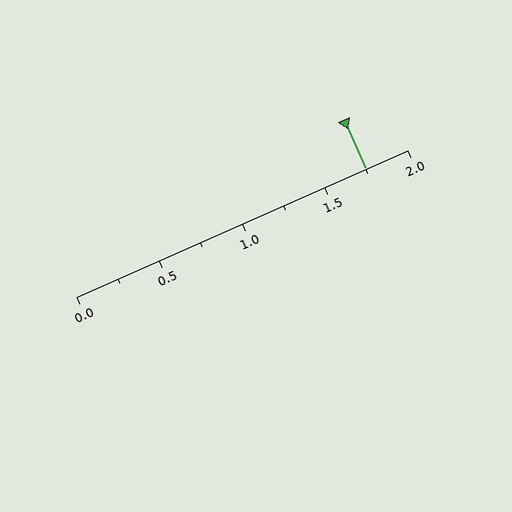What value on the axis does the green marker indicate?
The marker indicates approximately 1.75.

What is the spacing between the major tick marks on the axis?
The major ticks are spaced 0.5 apart.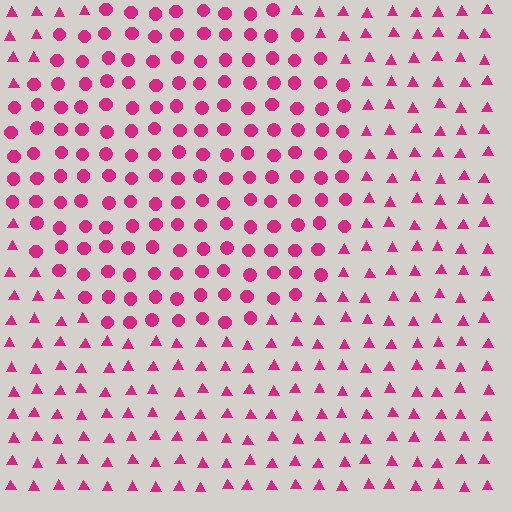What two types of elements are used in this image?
The image uses circles inside the circle region and triangles outside it.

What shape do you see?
I see a circle.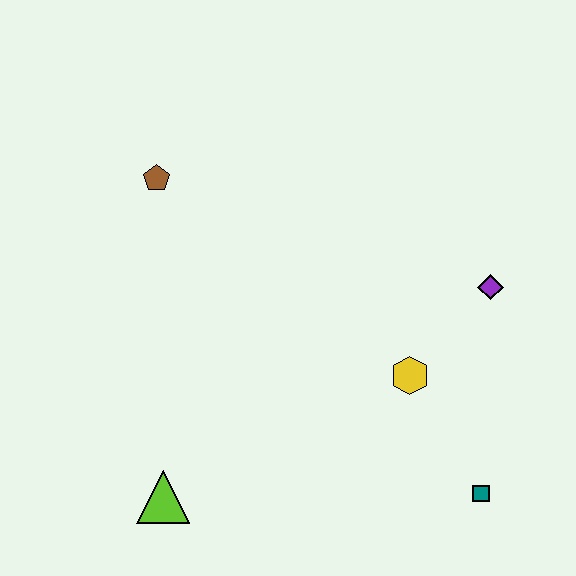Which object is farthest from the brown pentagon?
The teal square is farthest from the brown pentagon.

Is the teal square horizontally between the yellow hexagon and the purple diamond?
Yes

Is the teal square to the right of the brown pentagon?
Yes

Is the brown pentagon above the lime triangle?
Yes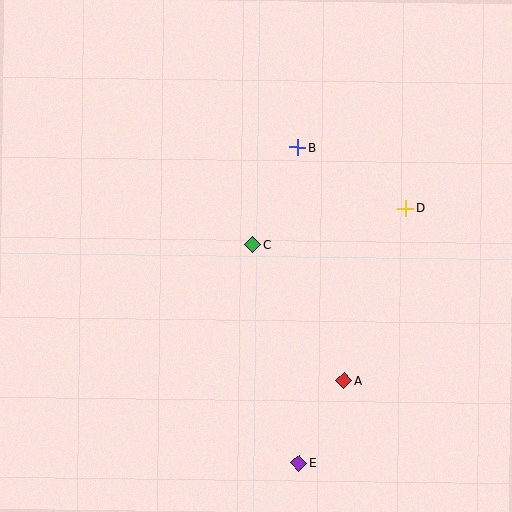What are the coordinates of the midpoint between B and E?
The midpoint between B and E is at (298, 305).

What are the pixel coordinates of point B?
Point B is at (298, 147).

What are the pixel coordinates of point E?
Point E is at (299, 463).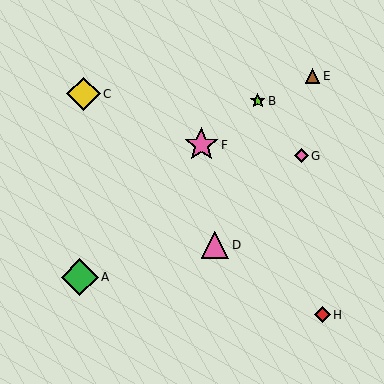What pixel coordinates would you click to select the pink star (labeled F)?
Click at (201, 145) to select the pink star F.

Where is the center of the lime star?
The center of the lime star is at (258, 101).